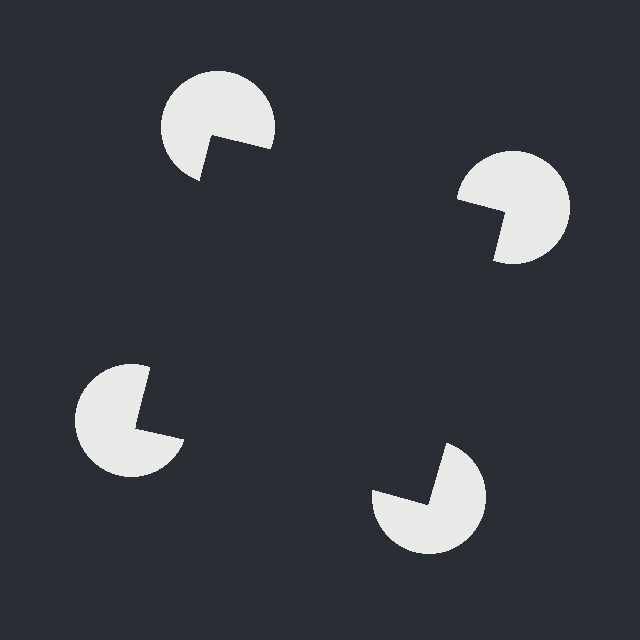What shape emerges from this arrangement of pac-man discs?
An illusory square — its edges are inferred from the aligned wedge cuts in the pac-man discs, not physically drawn.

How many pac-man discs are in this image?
There are 4 — one at each vertex of the illusory square.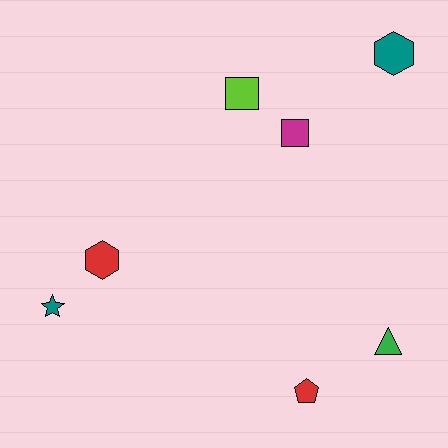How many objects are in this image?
There are 7 objects.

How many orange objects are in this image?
There are no orange objects.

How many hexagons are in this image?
There are 2 hexagons.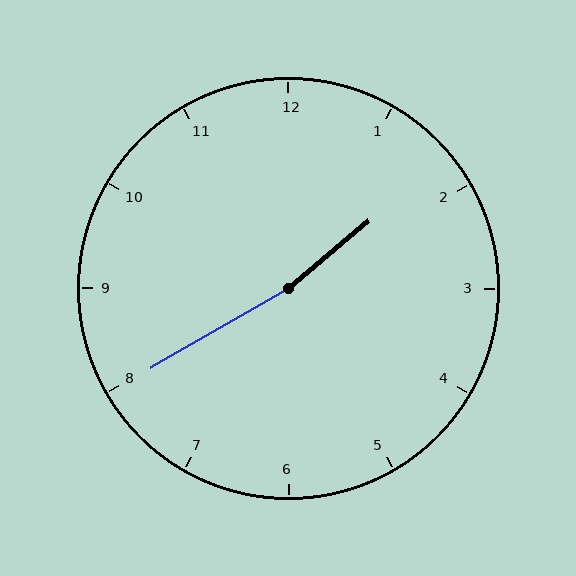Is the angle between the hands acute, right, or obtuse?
It is obtuse.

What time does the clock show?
1:40.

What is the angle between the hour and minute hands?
Approximately 170 degrees.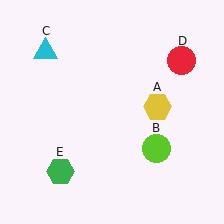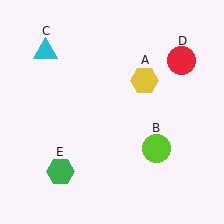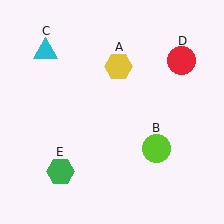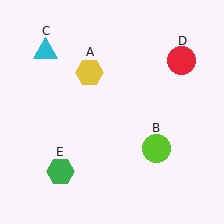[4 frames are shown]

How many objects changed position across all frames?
1 object changed position: yellow hexagon (object A).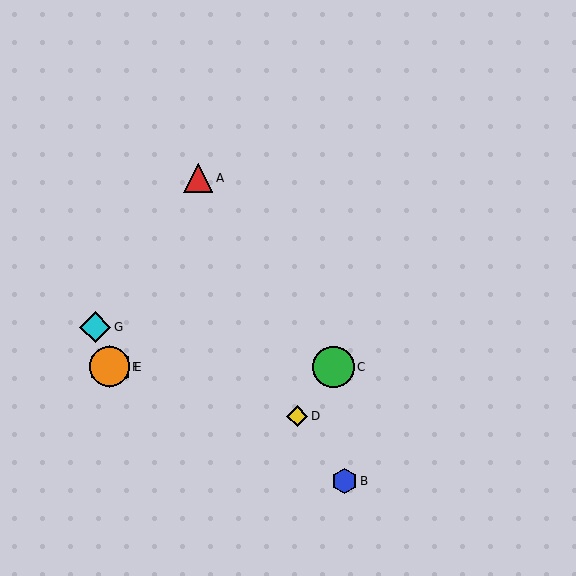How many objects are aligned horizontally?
3 objects (C, E, F) are aligned horizontally.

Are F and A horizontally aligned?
No, F is at y≈367 and A is at y≈178.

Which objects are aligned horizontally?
Objects C, E, F are aligned horizontally.